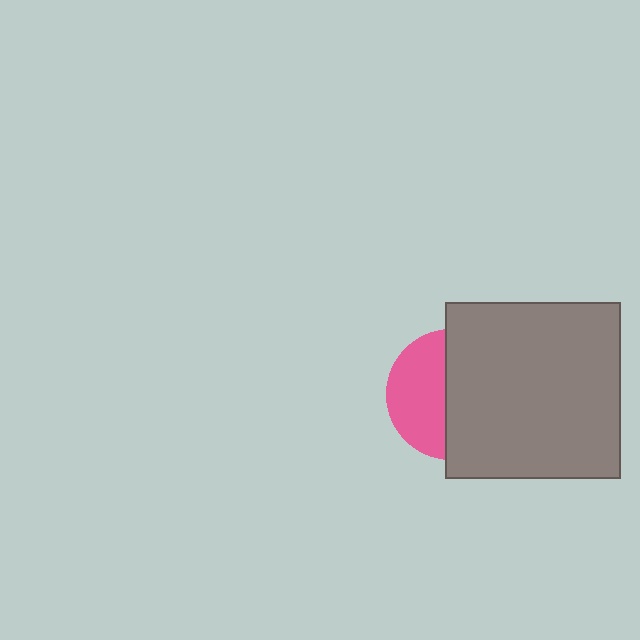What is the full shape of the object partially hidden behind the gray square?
The partially hidden object is a pink circle.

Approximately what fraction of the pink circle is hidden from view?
Roughly 56% of the pink circle is hidden behind the gray square.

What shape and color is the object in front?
The object in front is a gray square.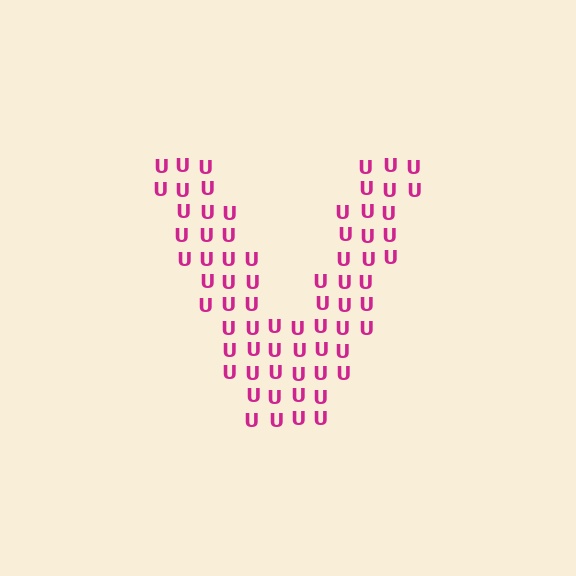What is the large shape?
The large shape is the letter V.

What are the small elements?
The small elements are letter U's.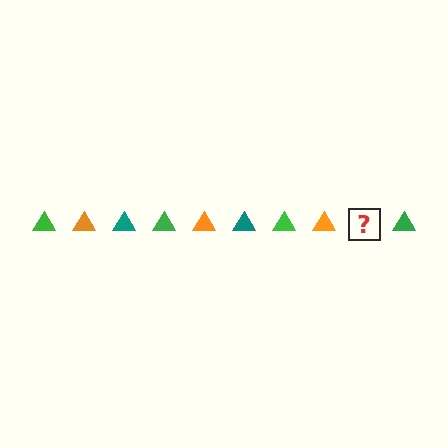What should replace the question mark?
The question mark should be replaced with a teal triangle.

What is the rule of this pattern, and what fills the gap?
The rule is that the pattern cycles through green, orange, teal triangles. The gap should be filled with a teal triangle.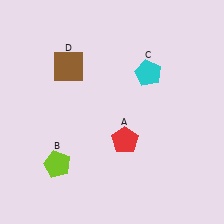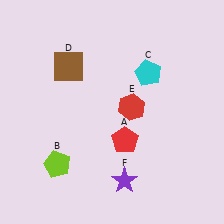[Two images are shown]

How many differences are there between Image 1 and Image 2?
There are 2 differences between the two images.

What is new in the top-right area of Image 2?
A red hexagon (E) was added in the top-right area of Image 2.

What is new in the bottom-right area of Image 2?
A purple star (F) was added in the bottom-right area of Image 2.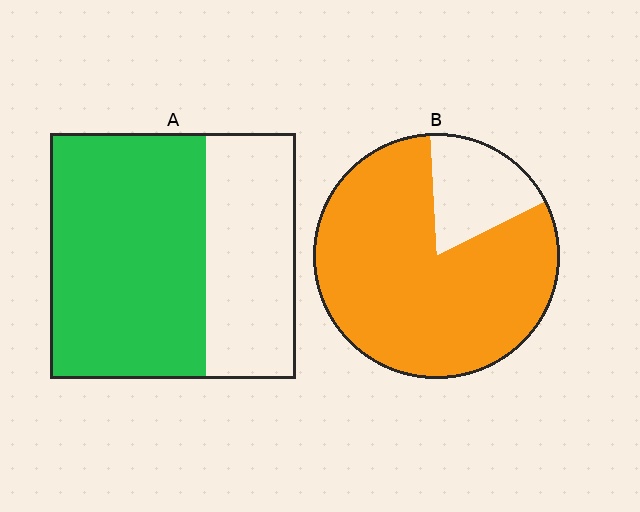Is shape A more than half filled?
Yes.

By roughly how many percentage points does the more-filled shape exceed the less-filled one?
By roughly 20 percentage points (B over A).